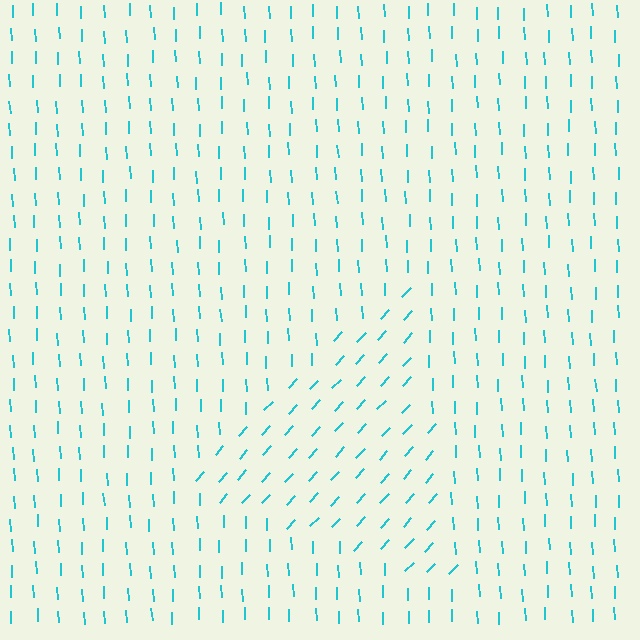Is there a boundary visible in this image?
Yes, there is a texture boundary formed by a change in line orientation.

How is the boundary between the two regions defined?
The boundary is defined purely by a change in line orientation (approximately 45 degrees difference). All lines are the same color and thickness.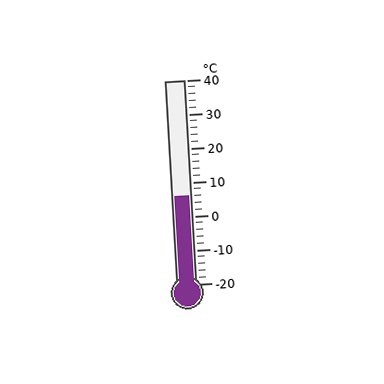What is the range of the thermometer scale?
The thermometer scale ranges from -20°C to 40°C.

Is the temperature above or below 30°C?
The temperature is below 30°C.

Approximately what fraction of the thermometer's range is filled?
The thermometer is filled to approximately 45% of its range.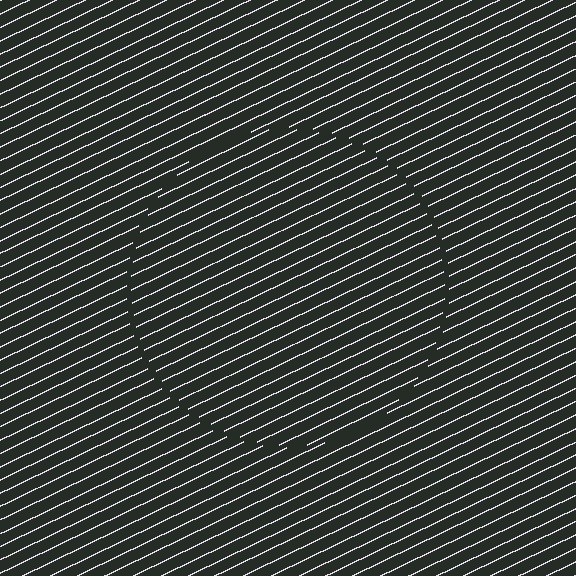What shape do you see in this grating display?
An illusory circle. The interior of the shape contains the same grating, shifted by half a period — the contour is defined by the phase discontinuity where line-ends from the inner and outer gratings abut.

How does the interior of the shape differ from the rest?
The interior of the shape contains the same grating, shifted by half a period — the contour is defined by the phase discontinuity where line-ends from the inner and outer gratings abut.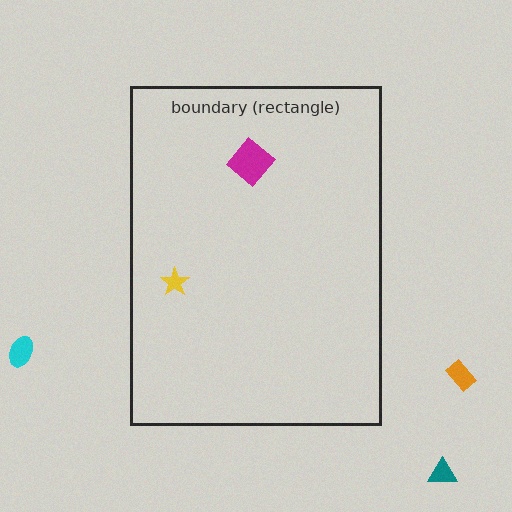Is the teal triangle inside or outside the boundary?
Outside.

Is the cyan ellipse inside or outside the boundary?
Outside.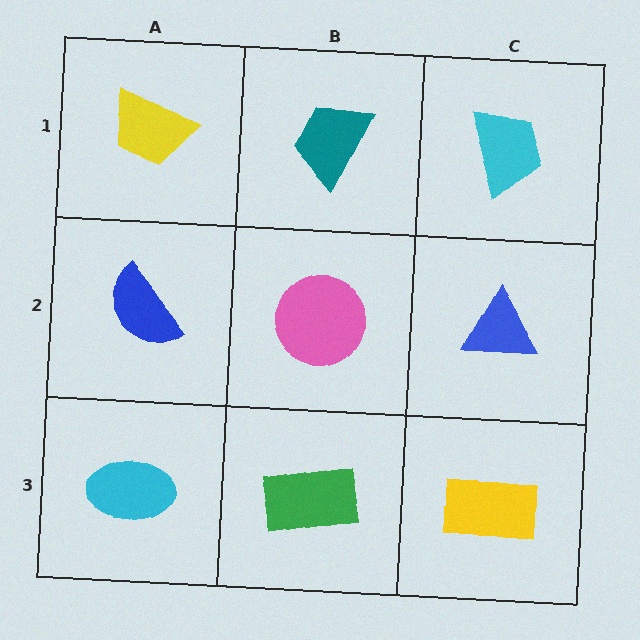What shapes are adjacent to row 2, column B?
A teal trapezoid (row 1, column B), a green rectangle (row 3, column B), a blue semicircle (row 2, column A), a blue triangle (row 2, column C).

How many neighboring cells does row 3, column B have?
3.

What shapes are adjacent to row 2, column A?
A yellow trapezoid (row 1, column A), a cyan ellipse (row 3, column A), a pink circle (row 2, column B).